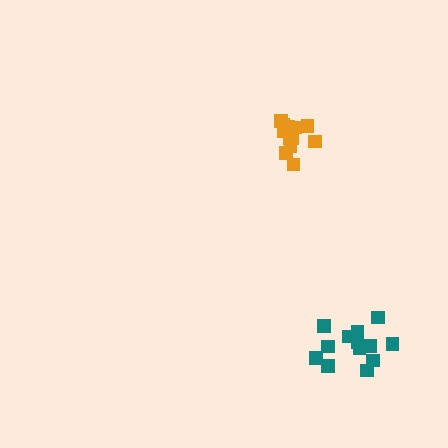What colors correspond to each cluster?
The clusters are colored: orange, teal.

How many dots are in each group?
Group 1: 13 dots, Group 2: 13 dots (26 total).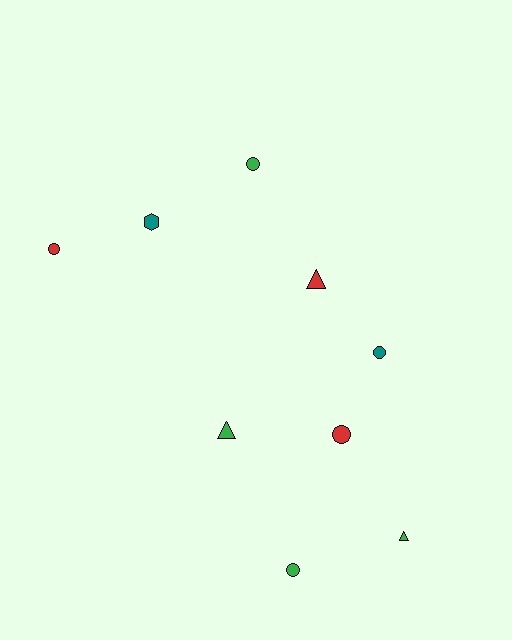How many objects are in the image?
There are 9 objects.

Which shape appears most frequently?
Circle, with 5 objects.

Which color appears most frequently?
Green, with 4 objects.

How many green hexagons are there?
There are no green hexagons.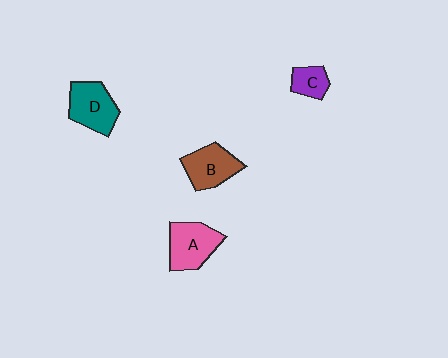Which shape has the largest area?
Shape A (pink).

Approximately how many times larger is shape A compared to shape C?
Approximately 2.0 times.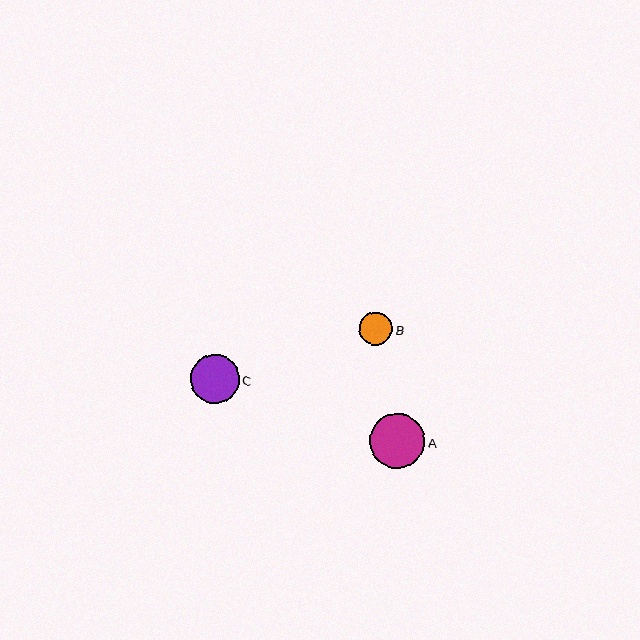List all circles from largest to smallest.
From largest to smallest: A, C, B.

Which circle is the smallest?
Circle B is the smallest with a size of approximately 33 pixels.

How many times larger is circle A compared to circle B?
Circle A is approximately 1.7 times the size of circle B.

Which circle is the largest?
Circle A is the largest with a size of approximately 56 pixels.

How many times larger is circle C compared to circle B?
Circle C is approximately 1.5 times the size of circle B.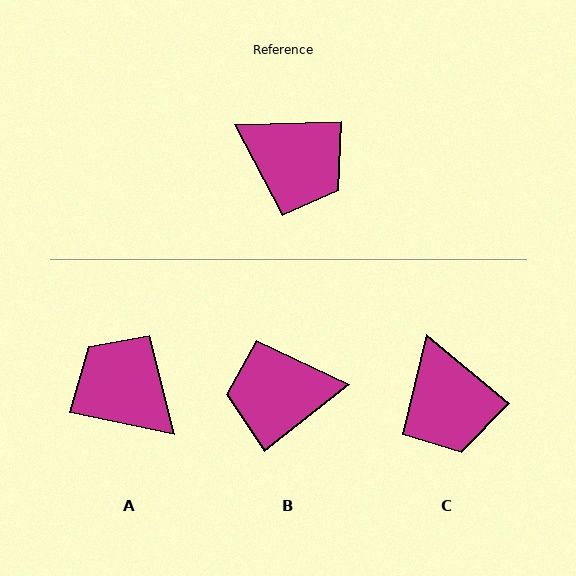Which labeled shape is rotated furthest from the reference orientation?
A, about 166 degrees away.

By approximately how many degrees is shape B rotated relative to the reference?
Approximately 143 degrees clockwise.